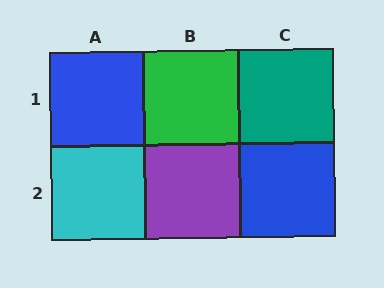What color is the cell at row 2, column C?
Blue.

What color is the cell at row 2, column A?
Cyan.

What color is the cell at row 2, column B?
Purple.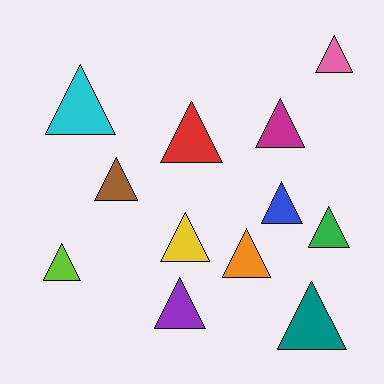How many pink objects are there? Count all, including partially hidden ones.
There is 1 pink object.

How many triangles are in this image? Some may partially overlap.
There are 12 triangles.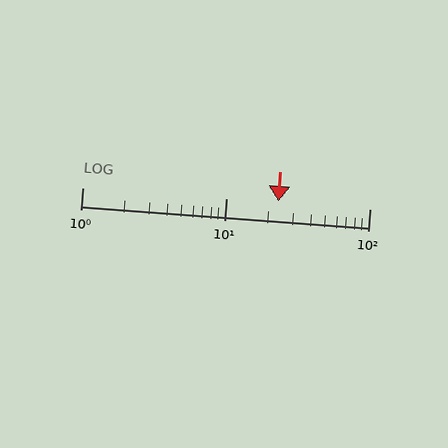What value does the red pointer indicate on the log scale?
The pointer indicates approximately 23.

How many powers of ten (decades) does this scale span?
The scale spans 2 decades, from 1 to 100.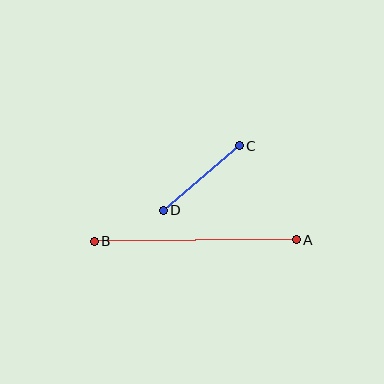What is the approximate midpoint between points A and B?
The midpoint is at approximately (195, 241) pixels.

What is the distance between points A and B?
The distance is approximately 202 pixels.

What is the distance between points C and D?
The distance is approximately 100 pixels.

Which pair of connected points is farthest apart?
Points A and B are farthest apart.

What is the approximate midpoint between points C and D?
The midpoint is at approximately (201, 178) pixels.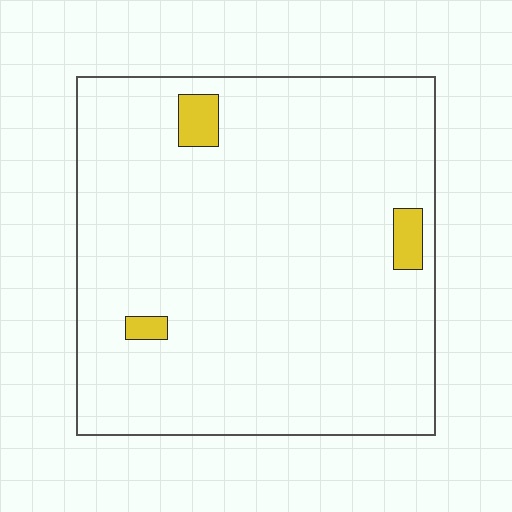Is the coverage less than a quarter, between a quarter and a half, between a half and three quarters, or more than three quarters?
Less than a quarter.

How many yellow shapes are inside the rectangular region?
3.